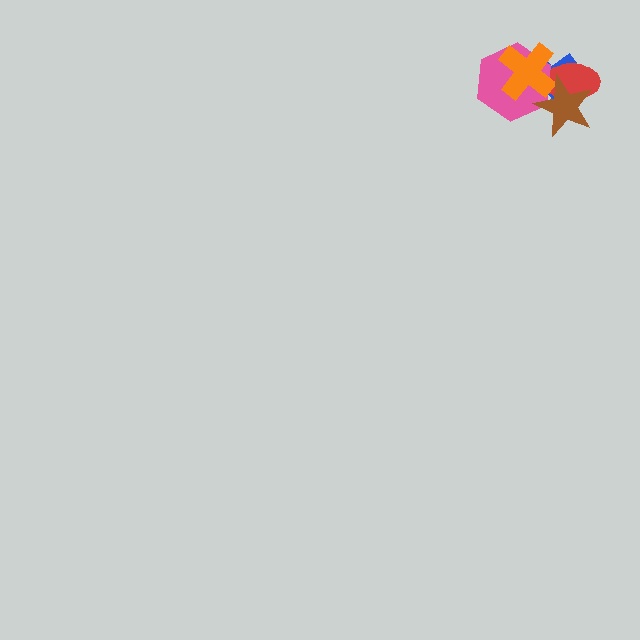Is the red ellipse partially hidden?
Yes, it is partially covered by another shape.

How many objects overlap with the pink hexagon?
4 objects overlap with the pink hexagon.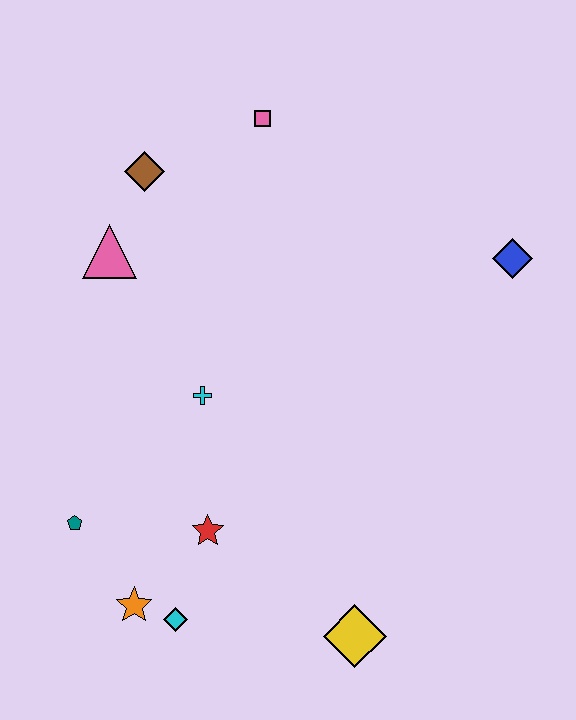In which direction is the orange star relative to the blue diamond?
The orange star is to the left of the blue diamond.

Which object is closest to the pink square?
The brown diamond is closest to the pink square.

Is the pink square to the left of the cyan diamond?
No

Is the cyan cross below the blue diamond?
Yes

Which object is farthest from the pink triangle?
The yellow diamond is farthest from the pink triangle.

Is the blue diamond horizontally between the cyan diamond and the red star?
No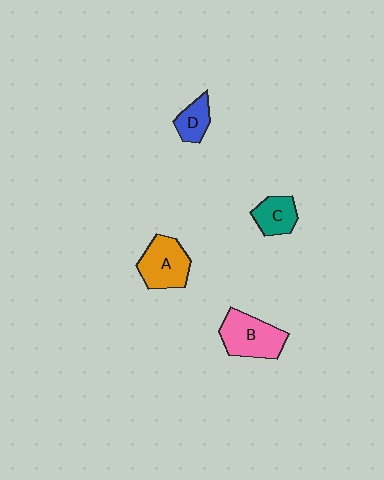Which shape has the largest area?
Shape B (pink).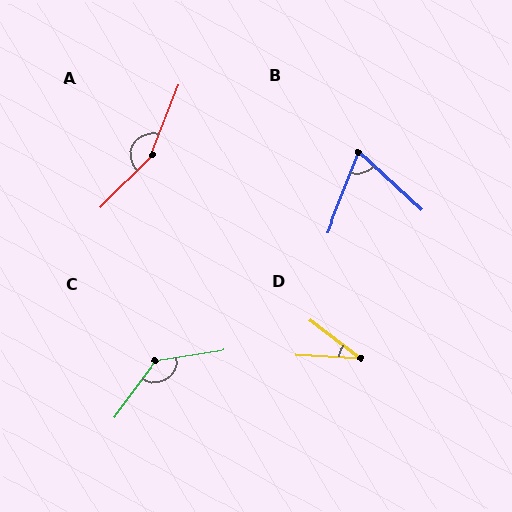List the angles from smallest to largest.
D (34°), B (69°), C (135°), A (157°).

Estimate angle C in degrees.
Approximately 135 degrees.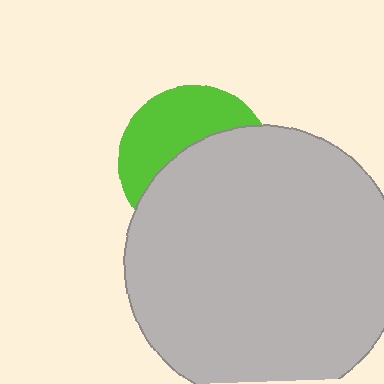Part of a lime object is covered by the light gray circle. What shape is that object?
It is a circle.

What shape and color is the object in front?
The object in front is a light gray circle.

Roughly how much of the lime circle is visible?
A small part of it is visible (roughly 42%).